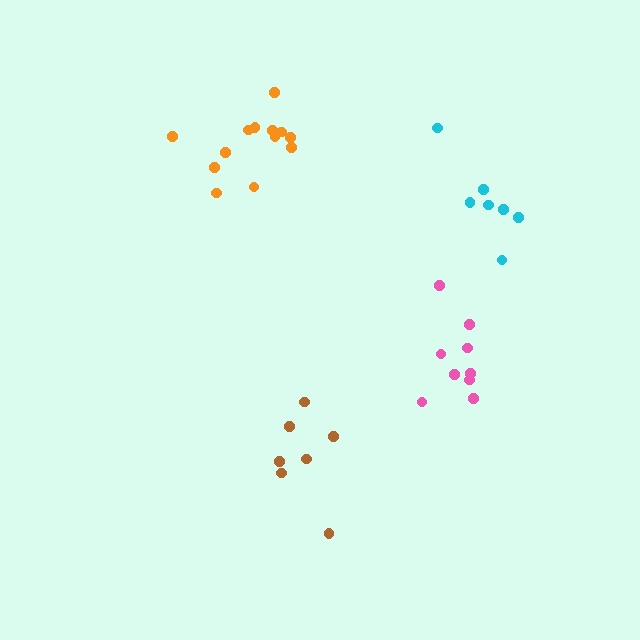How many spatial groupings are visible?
There are 4 spatial groupings.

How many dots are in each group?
Group 1: 9 dots, Group 2: 7 dots, Group 3: 13 dots, Group 4: 7 dots (36 total).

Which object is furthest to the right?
The cyan cluster is rightmost.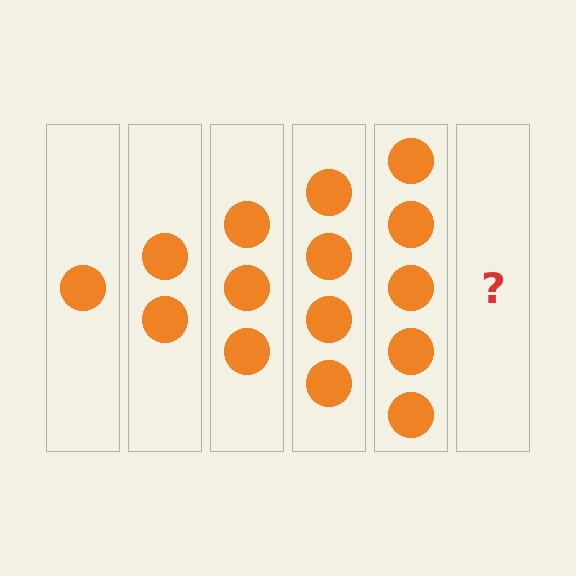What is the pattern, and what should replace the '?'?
The pattern is that each step adds one more circle. The '?' should be 6 circles.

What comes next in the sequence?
The next element should be 6 circles.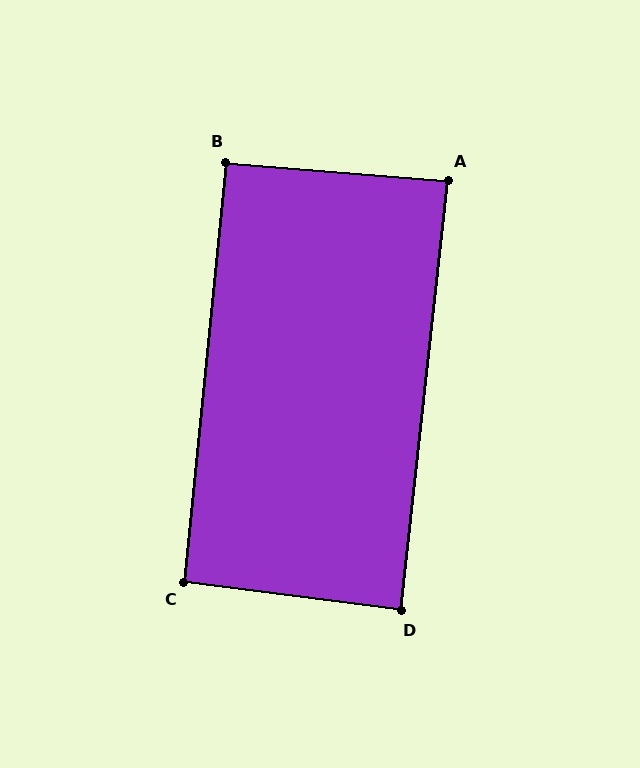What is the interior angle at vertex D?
Approximately 89 degrees (approximately right).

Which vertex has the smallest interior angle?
A, at approximately 88 degrees.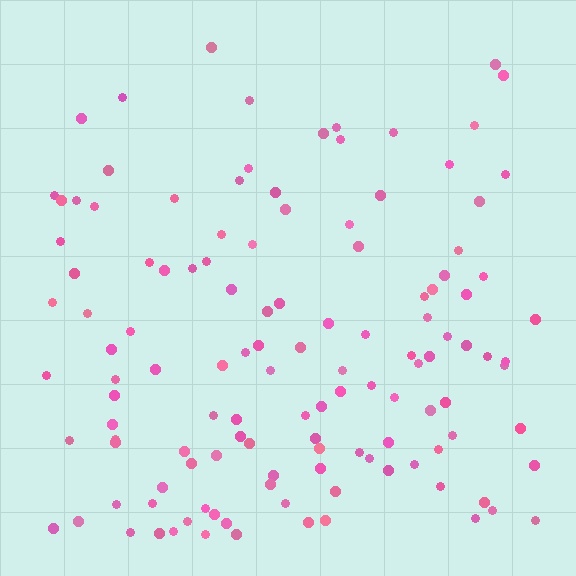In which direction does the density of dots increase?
From top to bottom, with the bottom side densest.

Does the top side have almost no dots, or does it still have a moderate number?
Still a moderate number, just noticeably fewer than the bottom.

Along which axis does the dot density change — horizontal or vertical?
Vertical.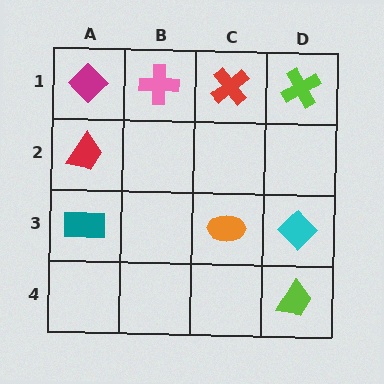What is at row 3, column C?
An orange ellipse.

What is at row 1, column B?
A pink cross.